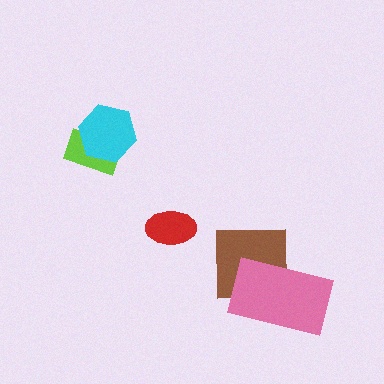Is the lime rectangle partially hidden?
Yes, it is partially covered by another shape.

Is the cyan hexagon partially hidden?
No, no other shape covers it.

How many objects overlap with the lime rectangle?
1 object overlaps with the lime rectangle.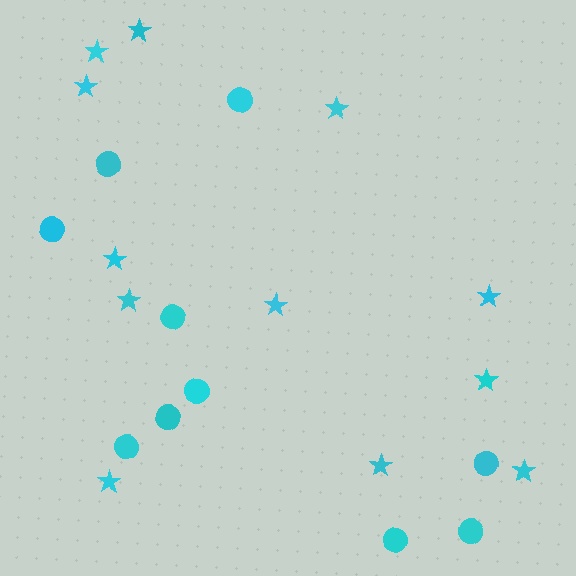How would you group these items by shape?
There are 2 groups: one group of circles (10) and one group of stars (12).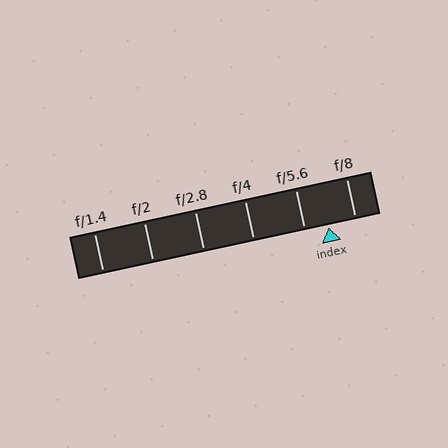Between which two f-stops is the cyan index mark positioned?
The index mark is between f/5.6 and f/8.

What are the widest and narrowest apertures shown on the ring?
The widest aperture shown is f/1.4 and the narrowest is f/8.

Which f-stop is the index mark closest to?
The index mark is closest to f/5.6.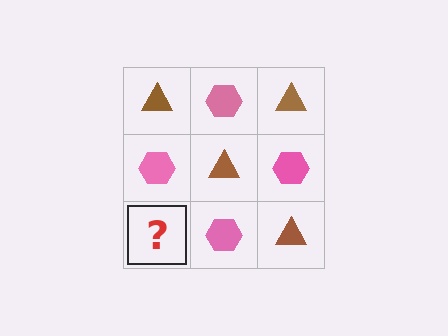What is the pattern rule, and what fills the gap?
The rule is that it alternates brown triangle and pink hexagon in a checkerboard pattern. The gap should be filled with a brown triangle.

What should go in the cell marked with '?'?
The missing cell should contain a brown triangle.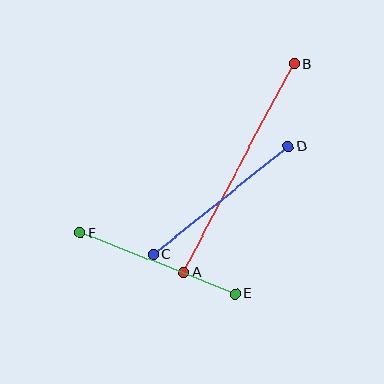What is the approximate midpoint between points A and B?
The midpoint is at approximately (239, 168) pixels.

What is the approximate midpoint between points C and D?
The midpoint is at approximately (221, 200) pixels.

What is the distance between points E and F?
The distance is approximately 167 pixels.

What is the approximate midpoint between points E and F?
The midpoint is at approximately (158, 263) pixels.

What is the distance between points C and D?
The distance is approximately 173 pixels.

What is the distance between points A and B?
The distance is approximately 236 pixels.